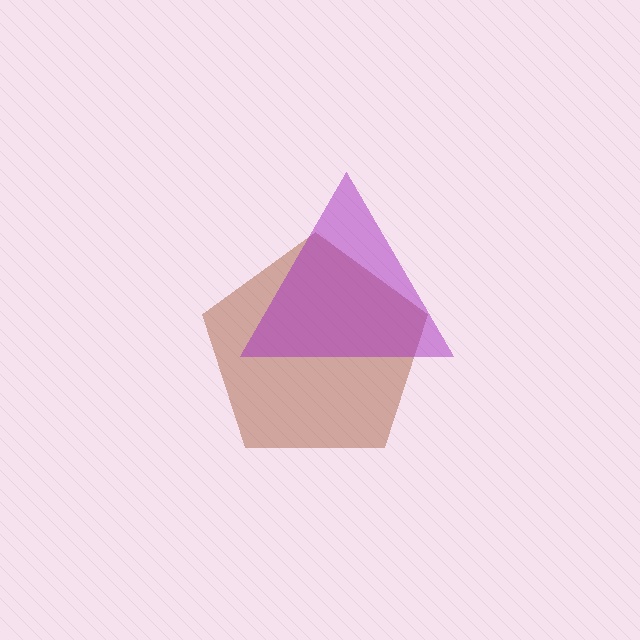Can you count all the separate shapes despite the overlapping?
Yes, there are 2 separate shapes.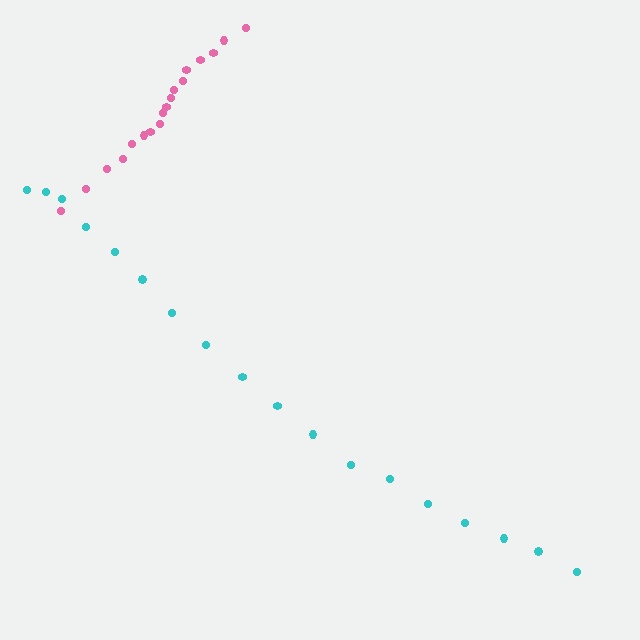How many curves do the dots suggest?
There are 2 distinct paths.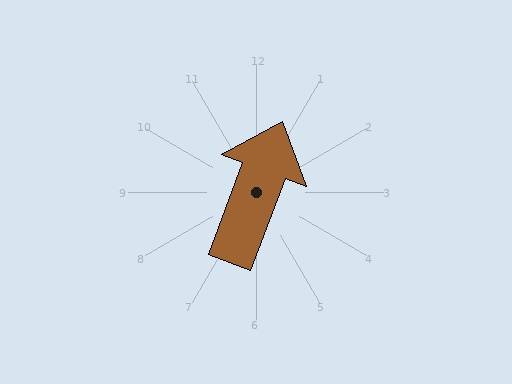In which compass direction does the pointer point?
North.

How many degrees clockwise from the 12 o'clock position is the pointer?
Approximately 20 degrees.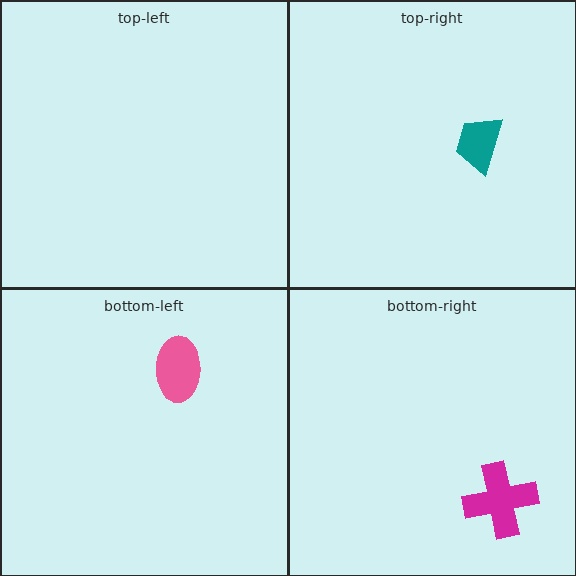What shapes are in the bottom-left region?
The pink ellipse.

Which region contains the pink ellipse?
The bottom-left region.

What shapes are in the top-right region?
The teal trapezoid.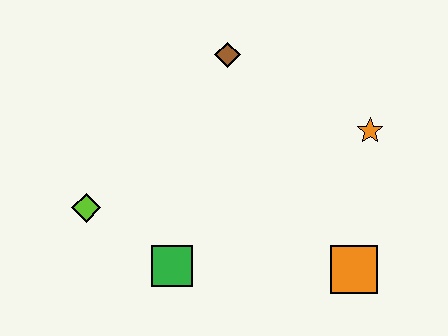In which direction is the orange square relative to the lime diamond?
The orange square is to the right of the lime diamond.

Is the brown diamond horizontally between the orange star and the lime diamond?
Yes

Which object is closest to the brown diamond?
The orange star is closest to the brown diamond.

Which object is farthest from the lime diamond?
The orange star is farthest from the lime diamond.